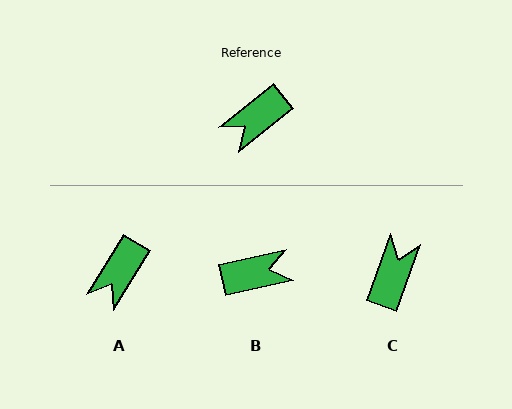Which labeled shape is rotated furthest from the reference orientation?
B, about 154 degrees away.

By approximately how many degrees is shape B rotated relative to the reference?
Approximately 154 degrees counter-clockwise.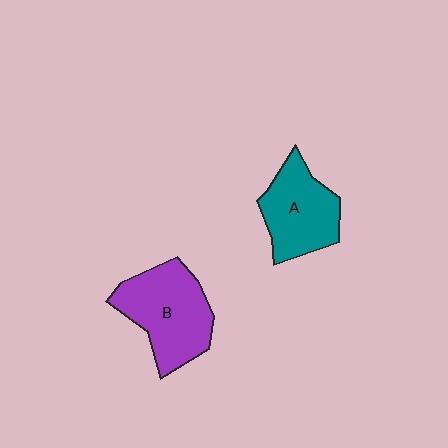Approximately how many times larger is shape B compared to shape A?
Approximately 1.2 times.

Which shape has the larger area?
Shape B (purple).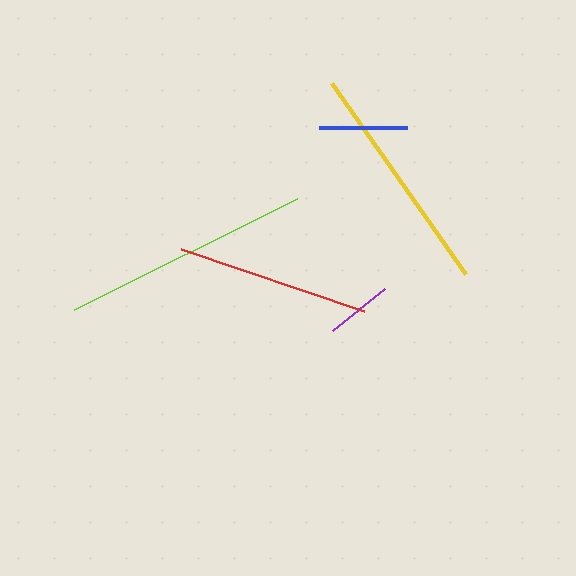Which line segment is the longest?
The lime line is the longest at approximately 249 pixels.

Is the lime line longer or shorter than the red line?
The lime line is longer than the red line.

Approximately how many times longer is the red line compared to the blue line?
The red line is approximately 2.2 times the length of the blue line.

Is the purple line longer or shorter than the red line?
The red line is longer than the purple line.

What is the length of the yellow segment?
The yellow segment is approximately 233 pixels long.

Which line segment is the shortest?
The purple line is the shortest at approximately 67 pixels.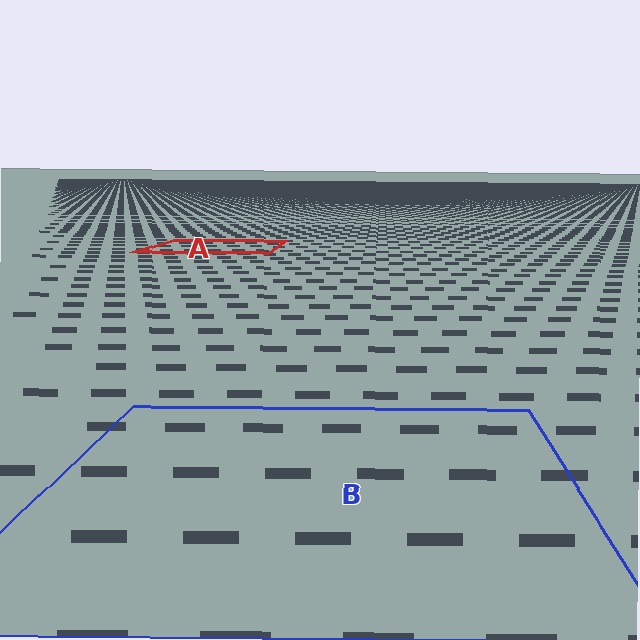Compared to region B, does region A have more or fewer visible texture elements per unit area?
Region A has more texture elements per unit area — they are packed more densely because it is farther away.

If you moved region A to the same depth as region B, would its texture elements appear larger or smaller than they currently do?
They would appear larger. At a closer depth, the same texture elements are projected at a bigger on-screen size.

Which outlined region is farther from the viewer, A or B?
Region A is farther from the viewer — the texture elements inside it appear smaller and more densely packed.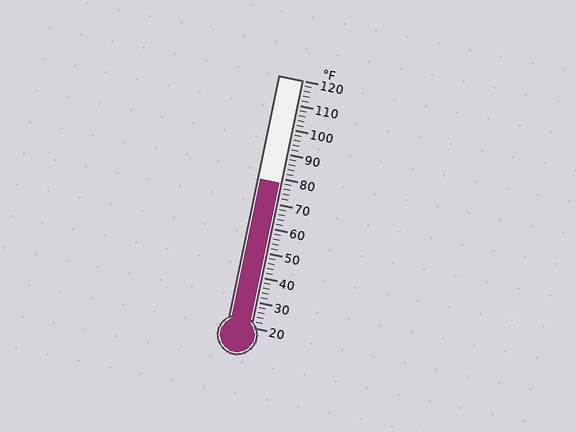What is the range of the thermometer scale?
The thermometer scale ranges from 20°F to 120°F.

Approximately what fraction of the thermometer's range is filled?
The thermometer is filled to approximately 60% of its range.